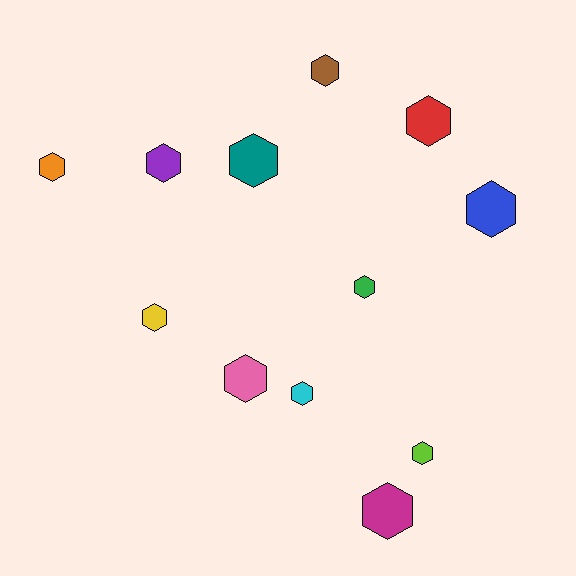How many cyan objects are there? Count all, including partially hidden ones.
There is 1 cyan object.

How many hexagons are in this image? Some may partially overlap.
There are 12 hexagons.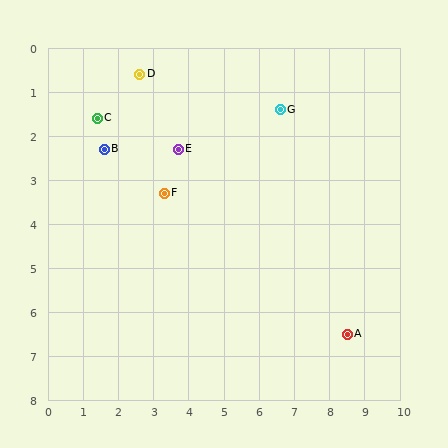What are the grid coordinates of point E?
Point E is at approximately (3.7, 2.3).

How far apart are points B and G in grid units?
Points B and G are about 5.1 grid units apart.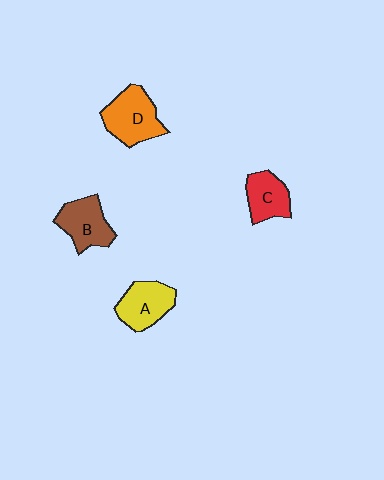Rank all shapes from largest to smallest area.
From largest to smallest: D (orange), A (yellow), B (brown), C (red).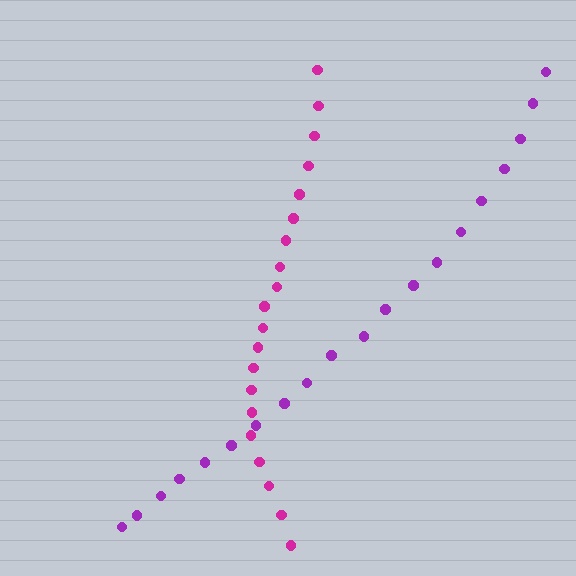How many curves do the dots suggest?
There are 2 distinct paths.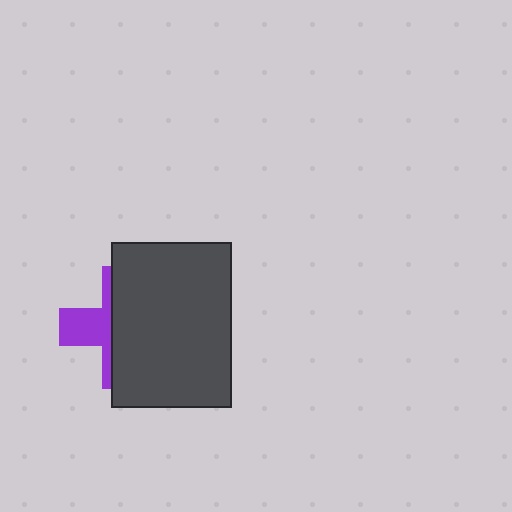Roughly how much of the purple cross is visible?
A small part of it is visible (roughly 36%).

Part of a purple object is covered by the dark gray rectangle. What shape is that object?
It is a cross.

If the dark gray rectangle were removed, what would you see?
You would see the complete purple cross.